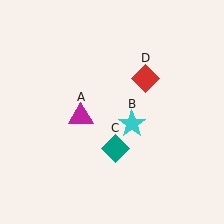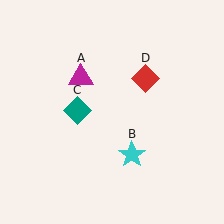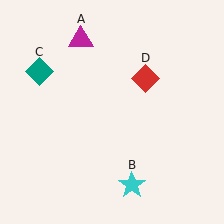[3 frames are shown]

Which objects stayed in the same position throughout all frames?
Red diamond (object D) remained stationary.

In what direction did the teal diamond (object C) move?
The teal diamond (object C) moved up and to the left.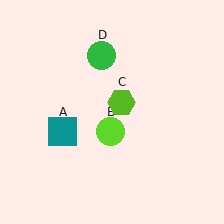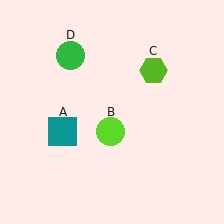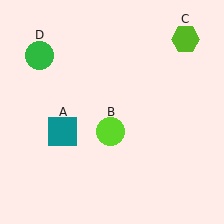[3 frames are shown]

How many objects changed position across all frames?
2 objects changed position: lime hexagon (object C), green circle (object D).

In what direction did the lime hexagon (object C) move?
The lime hexagon (object C) moved up and to the right.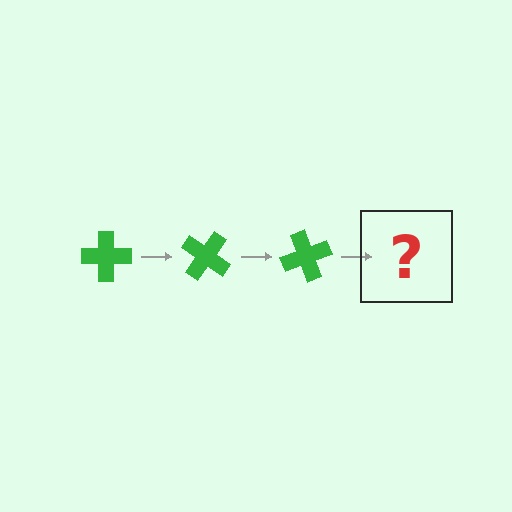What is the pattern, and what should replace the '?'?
The pattern is that the cross rotates 35 degrees each step. The '?' should be a green cross rotated 105 degrees.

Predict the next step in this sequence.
The next step is a green cross rotated 105 degrees.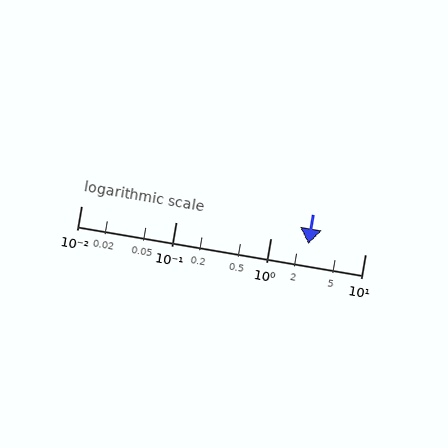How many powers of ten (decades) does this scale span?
The scale spans 3 decades, from 0.01 to 10.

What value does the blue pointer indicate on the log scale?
The pointer indicates approximately 2.5.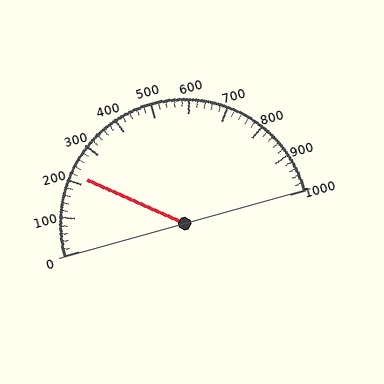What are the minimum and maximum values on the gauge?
The gauge ranges from 0 to 1000.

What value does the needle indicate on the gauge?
The needle indicates approximately 220.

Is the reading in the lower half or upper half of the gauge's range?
The reading is in the lower half of the range (0 to 1000).